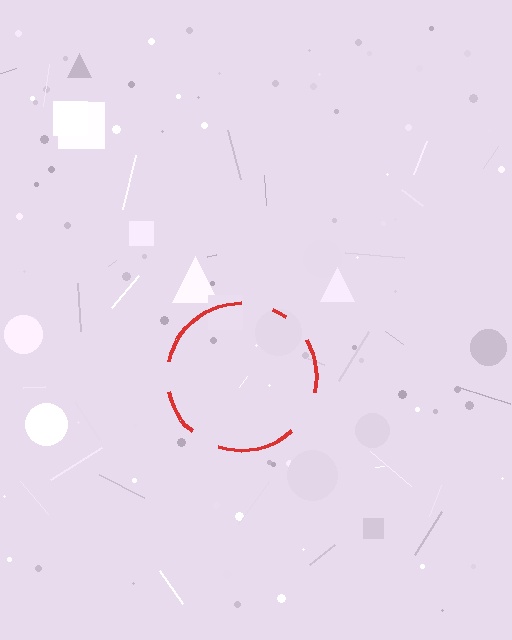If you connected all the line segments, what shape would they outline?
They would outline a circle.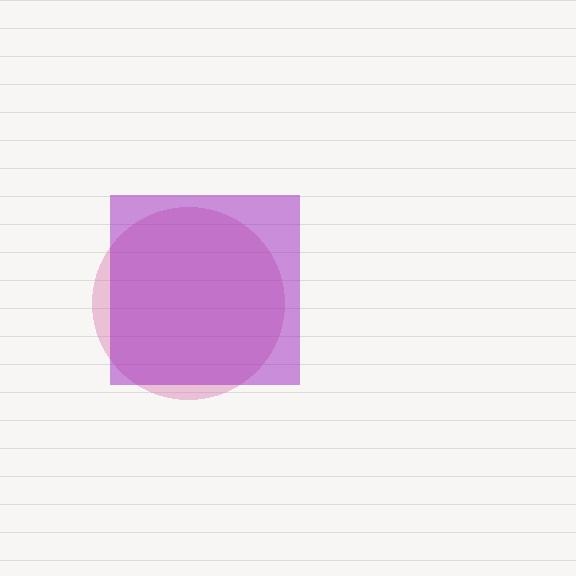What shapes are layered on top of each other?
The layered shapes are: a pink circle, a purple square.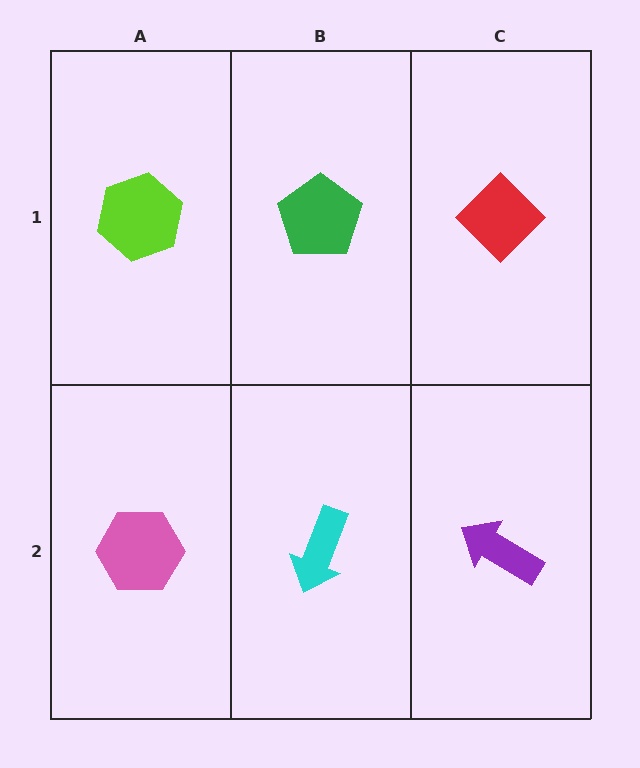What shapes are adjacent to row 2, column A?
A lime hexagon (row 1, column A), a cyan arrow (row 2, column B).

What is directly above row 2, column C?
A red diamond.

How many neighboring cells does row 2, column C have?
2.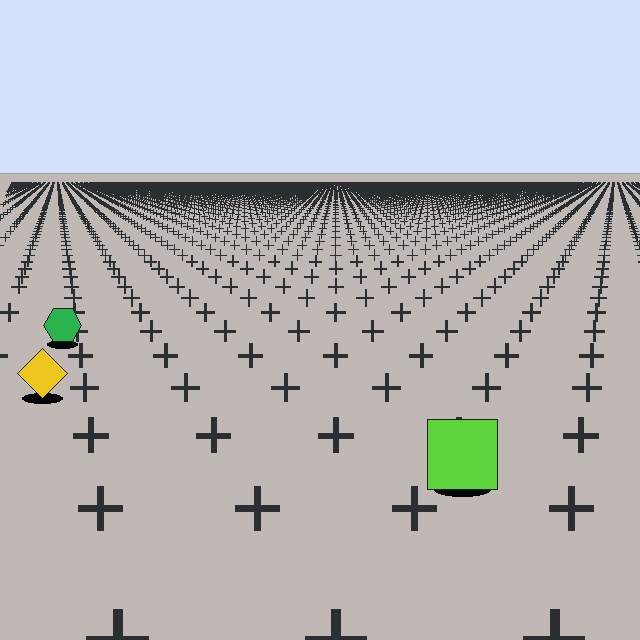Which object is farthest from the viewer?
The green hexagon is farthest from the viewer. It appears smaller and the ground texture around it is denser.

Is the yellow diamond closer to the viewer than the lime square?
No. The lime square is closer — you can tell from the texture gradient: the ground texture is coarser near it.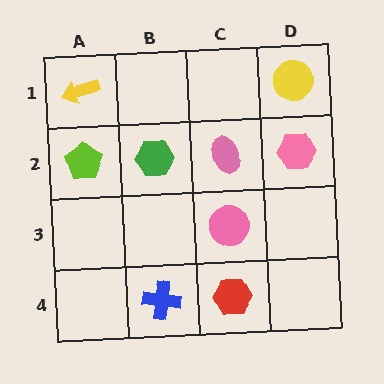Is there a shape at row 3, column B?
No, that cell is empty.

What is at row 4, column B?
A blue cross.